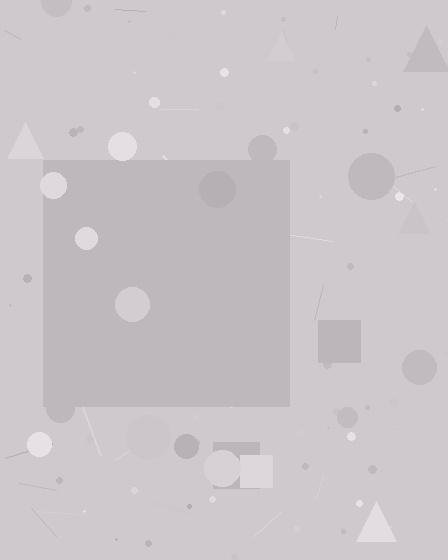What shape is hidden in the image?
A square is hidden in the image.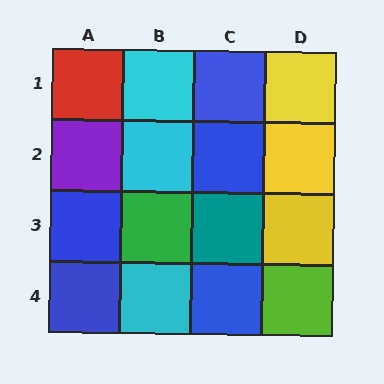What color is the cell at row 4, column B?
Cyan.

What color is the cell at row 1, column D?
Yellow.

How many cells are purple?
1 cell is purple.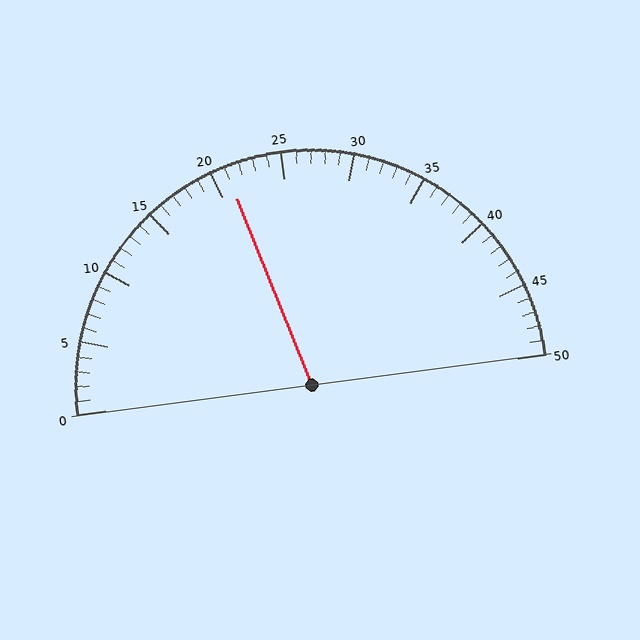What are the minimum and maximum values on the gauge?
The gauge ranges from 0 to 50.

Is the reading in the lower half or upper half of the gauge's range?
The reading is in the lower half of the range (0 to 50).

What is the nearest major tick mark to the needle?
The nearest major tick mark is 20.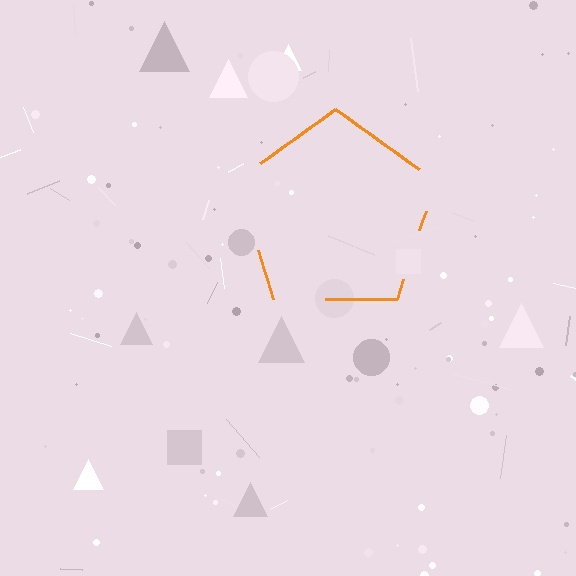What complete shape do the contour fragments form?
The contour fragments form a pentagon.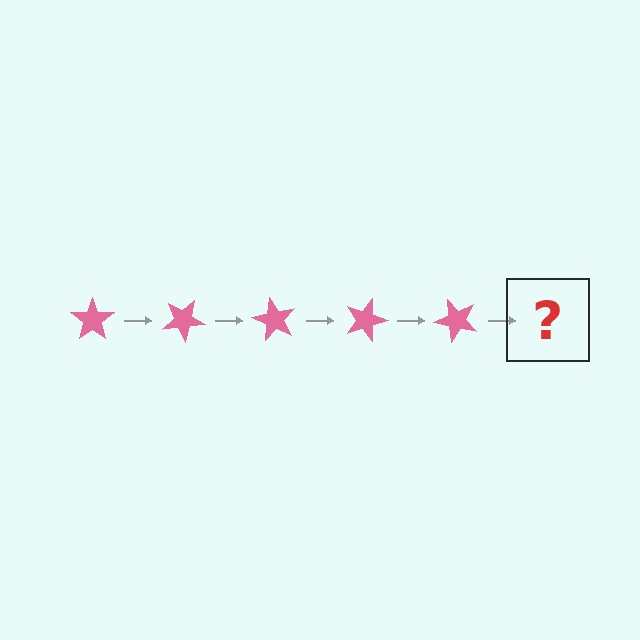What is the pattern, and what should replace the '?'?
The pattern is that the star rotates 30 degrees each step. The '?' should be a pink star rotated 150 degrees.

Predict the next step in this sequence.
The next step is a pink star rotated 150 degrees.